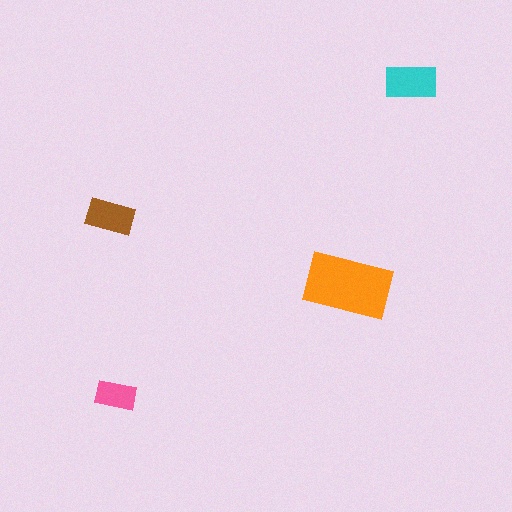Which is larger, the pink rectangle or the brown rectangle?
The brown one.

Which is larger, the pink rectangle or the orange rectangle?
The orange one.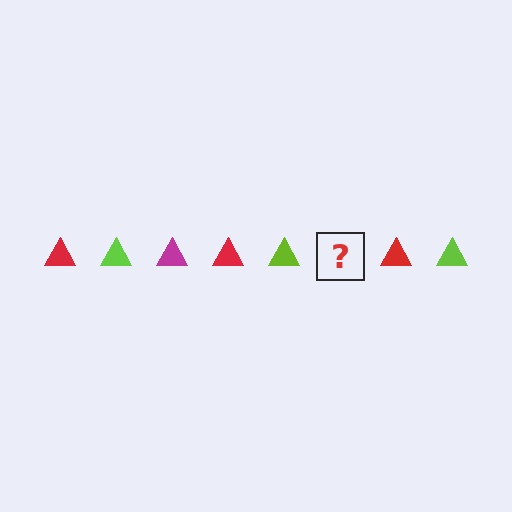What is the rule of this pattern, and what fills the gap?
The rule is that the pattern cycles through red, lime, magenta triangles. The gap should be filled with a magenta triangle.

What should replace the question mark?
The question mark should be replaced with a magenta triangle.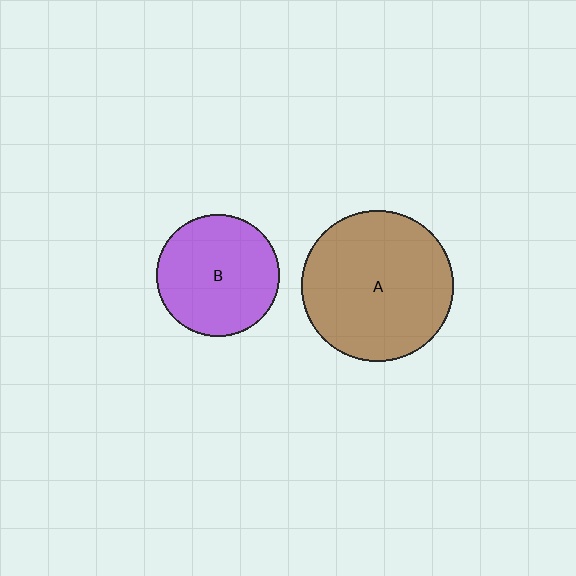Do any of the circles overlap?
No, none of the circles overlap.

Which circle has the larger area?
Circle A (brown).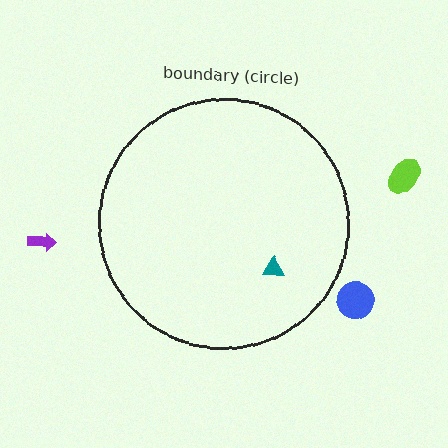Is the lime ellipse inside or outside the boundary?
Outside.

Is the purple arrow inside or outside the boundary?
Outside.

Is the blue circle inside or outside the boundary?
Outside.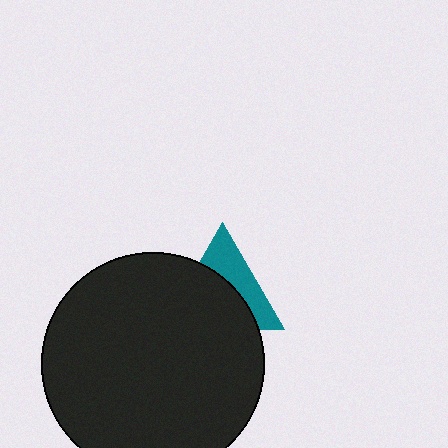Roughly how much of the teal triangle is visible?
A small part of it is visible (roughly 42%).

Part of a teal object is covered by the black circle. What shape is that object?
It is a triangle.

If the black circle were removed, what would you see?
You would see the complete teal triangle.